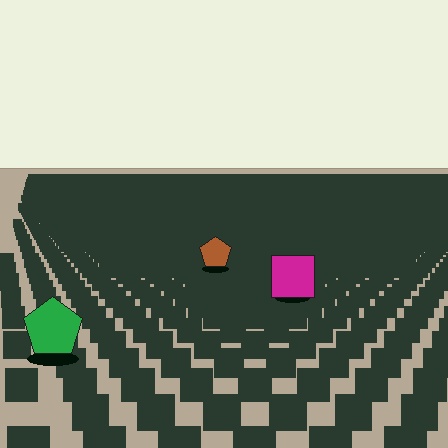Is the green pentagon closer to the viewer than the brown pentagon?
Yes. The green pentagon is closer — you can tell from the texture gradient: the ground texture is coarser near it.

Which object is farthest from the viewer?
The brown pentagon is farthest from the viewer. It appears smaller and the ground texture around it is denser.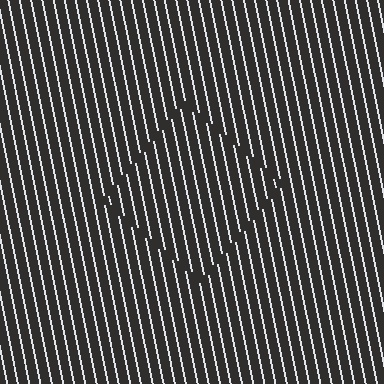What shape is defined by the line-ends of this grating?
An illusory square. The interior of the shape contains the same grating, shifted by half a period — the contour is defined by the phase discontinuity where line-ends from the inner and outer gratings abut.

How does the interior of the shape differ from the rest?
The interior of the shape contains the same grating, shifted by half a period — the contour is defined by the phase discontinuity where line-ends from the inner and outer gratings abut.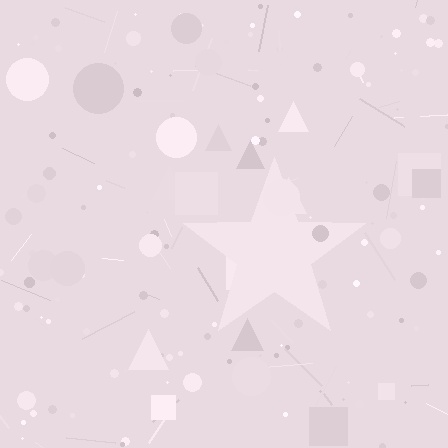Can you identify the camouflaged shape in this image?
The camouflaged shape is a star.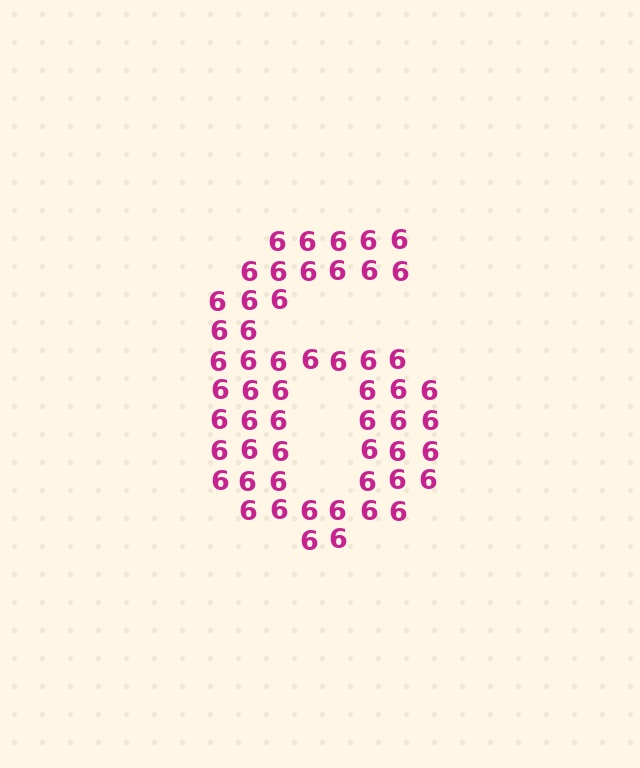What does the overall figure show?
The overall figure shows the digit 6.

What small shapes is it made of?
It is made of small digit 6's.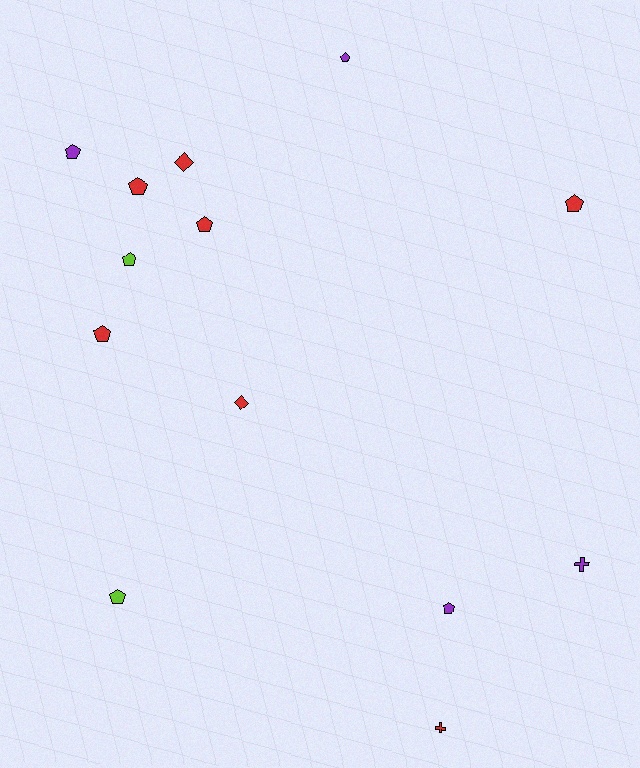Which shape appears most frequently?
Pentagon, with 9 objects.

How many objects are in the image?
There are 13 objects.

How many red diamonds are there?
There are 2 red diamonds.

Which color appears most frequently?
Red, with 7 objects.